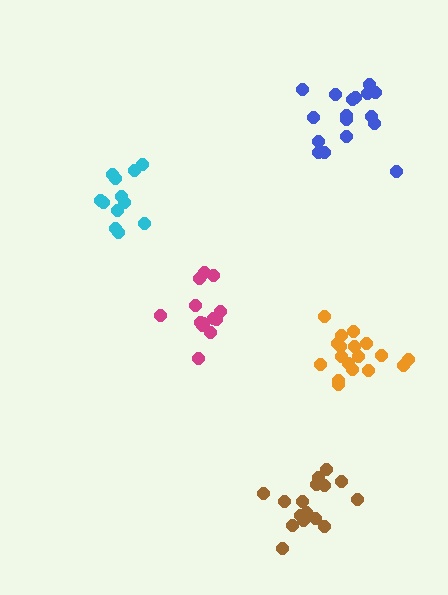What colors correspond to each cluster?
The clusters are colored: orange, magenta, brown, cyan, blue.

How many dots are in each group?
Group 1: 18 dots, Group 2: 13 dots, Group 3: 16 dots, Group 4: 12 dots, Group 5: 17 dots (76 total).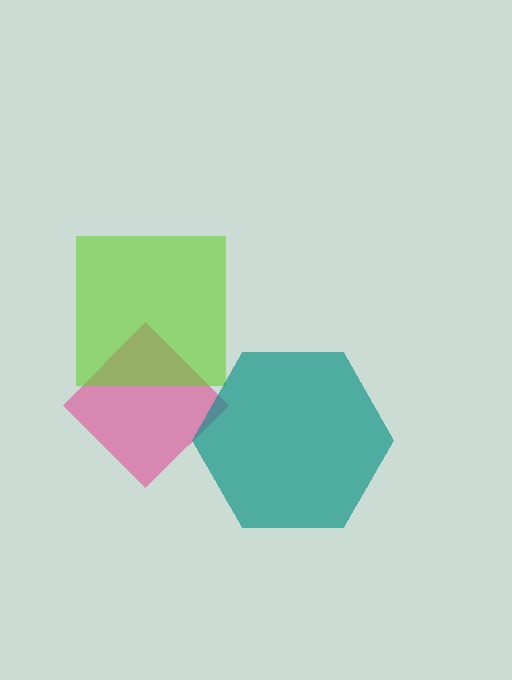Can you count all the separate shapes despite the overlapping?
Yes, there are 3 separate shapes.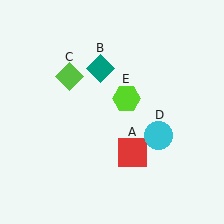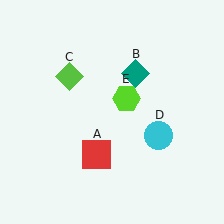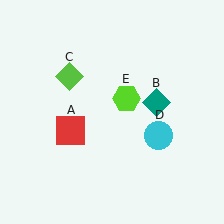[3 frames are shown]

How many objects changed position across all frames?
2 objects changed position: red square (object A), teal diamond (object B).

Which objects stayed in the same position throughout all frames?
Lime diamond (object C) and cyan circle (object D) and lime hexagon (object E) remained stationary.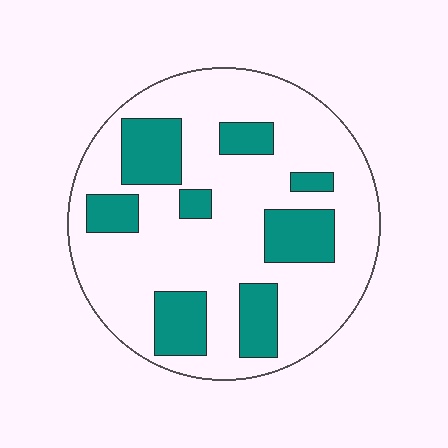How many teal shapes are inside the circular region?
8.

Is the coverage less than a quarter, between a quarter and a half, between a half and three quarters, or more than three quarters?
Between a quarter and a half.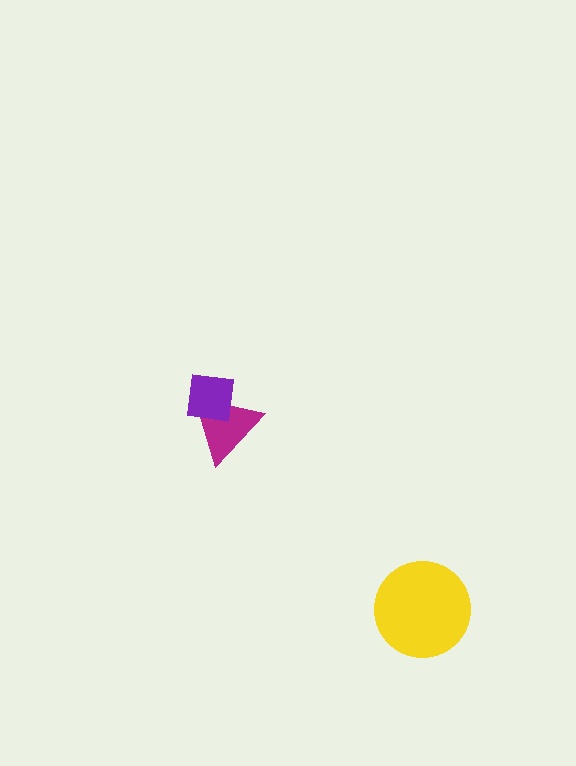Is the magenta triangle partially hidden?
Yes, it is partially covered by another shape.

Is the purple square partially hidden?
No, no other shape covers it.